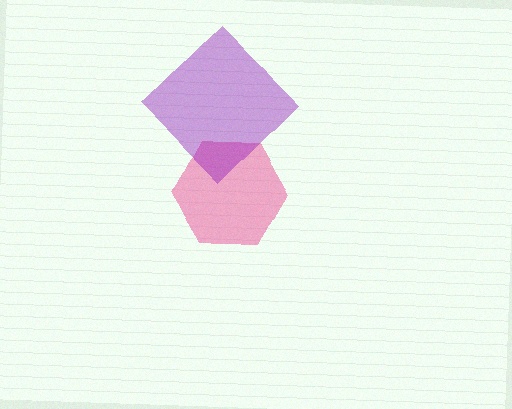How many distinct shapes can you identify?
There are 2 distinct shapes: a pink hexagon, a purple diamond.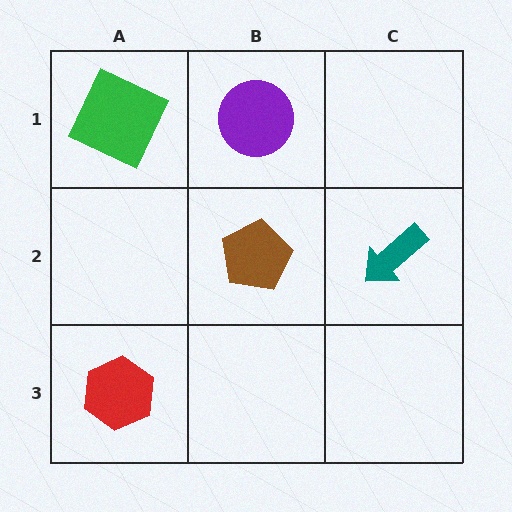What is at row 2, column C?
A teal arrow.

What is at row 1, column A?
A green square.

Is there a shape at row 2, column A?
No, that cell is empty.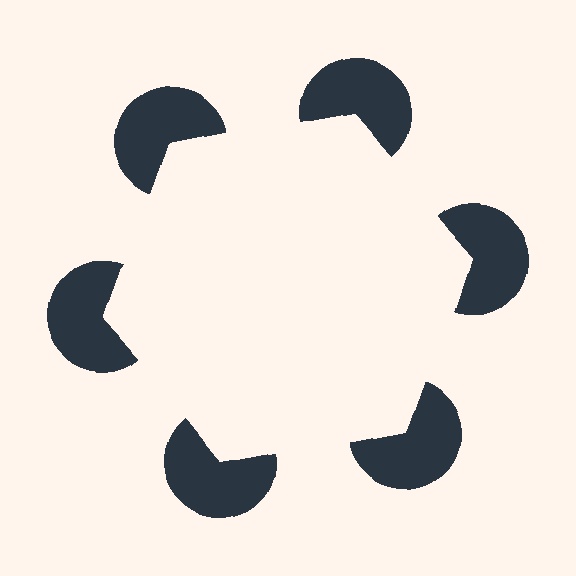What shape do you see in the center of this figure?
An illusory hexagon — its edges are inferred from the aligned wedge cuts in the pac-man discs, not physically drawn.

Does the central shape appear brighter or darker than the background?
It typically appears slightly brighter than the background, even though no actual brightness change is drawn.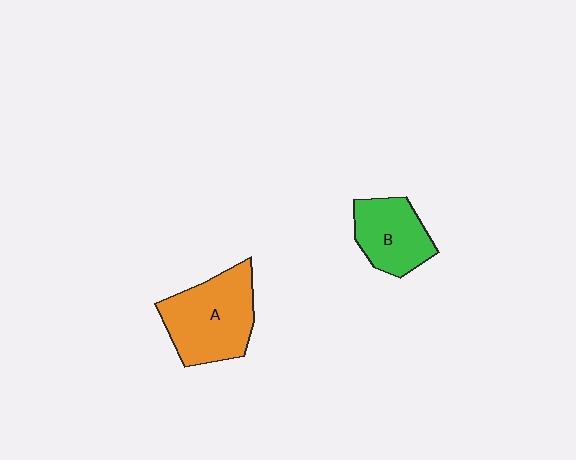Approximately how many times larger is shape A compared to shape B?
Approximately 1.5 times.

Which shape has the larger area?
Shape A (orange).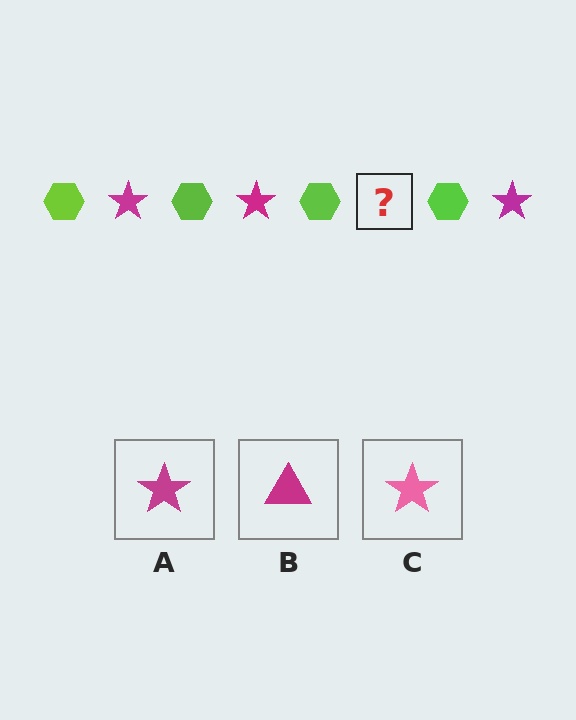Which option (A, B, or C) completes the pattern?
A.